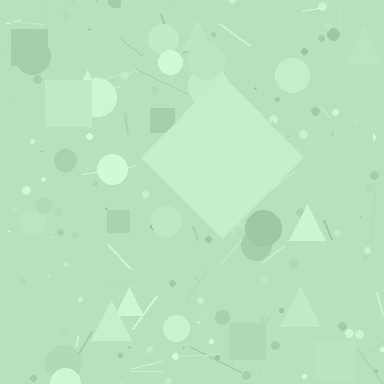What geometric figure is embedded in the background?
A diamond is embedded in the background.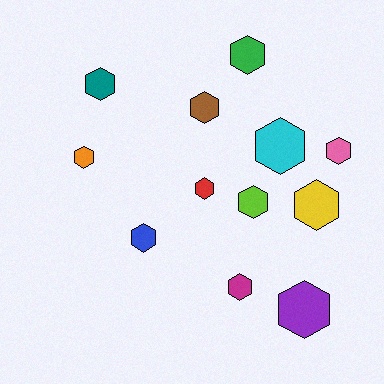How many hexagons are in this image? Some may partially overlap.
There are 12 hexagons.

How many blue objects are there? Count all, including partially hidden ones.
There is 1 blue object.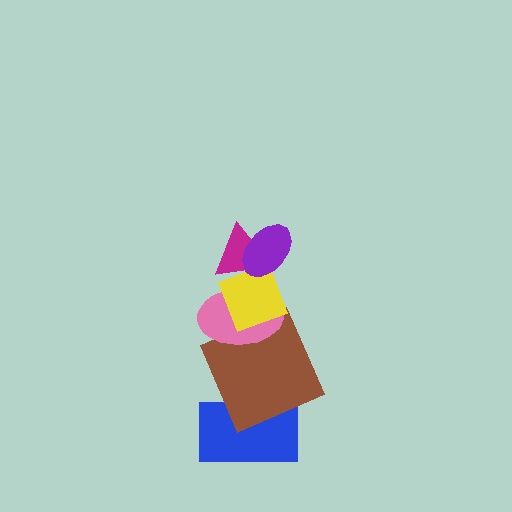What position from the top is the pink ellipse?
The pink ellipse is 4th from the top.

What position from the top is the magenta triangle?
The magenta triangle is 2nd from the top.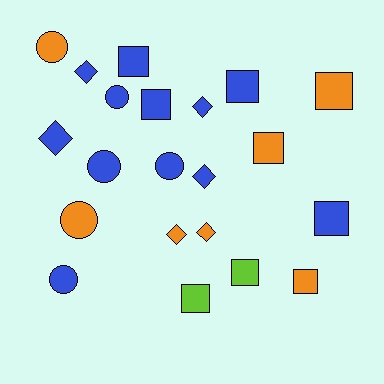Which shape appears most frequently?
Square, with 9 objects.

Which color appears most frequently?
Blue, with 12 objects.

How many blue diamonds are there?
There are 4 blue diamonds.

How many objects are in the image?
There are 21 objects.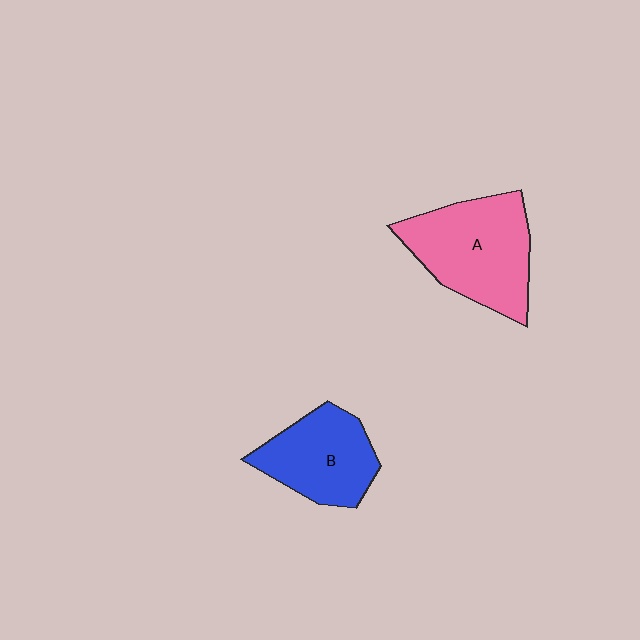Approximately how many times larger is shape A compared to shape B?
Approximately 1.3 times.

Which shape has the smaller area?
Shape B (blue).